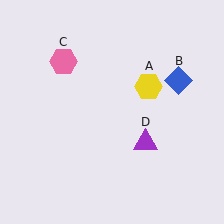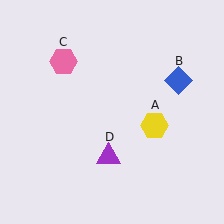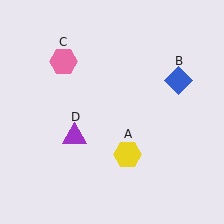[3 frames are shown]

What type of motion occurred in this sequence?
The yellow hexagon (object A), purple triangle (object D) rotated clockwise around the center of the scene.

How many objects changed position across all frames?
2 objects changed position: yellow hexagon (object A), purple triangle (object D).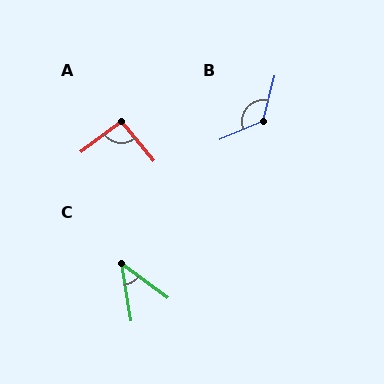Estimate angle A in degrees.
Approximately 93 degrees.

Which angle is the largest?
B, at approximately 127 degrees.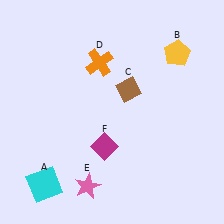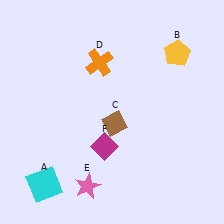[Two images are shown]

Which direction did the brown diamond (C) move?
The brown diamond (C) moved down.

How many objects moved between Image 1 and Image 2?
1 object moved between the two images.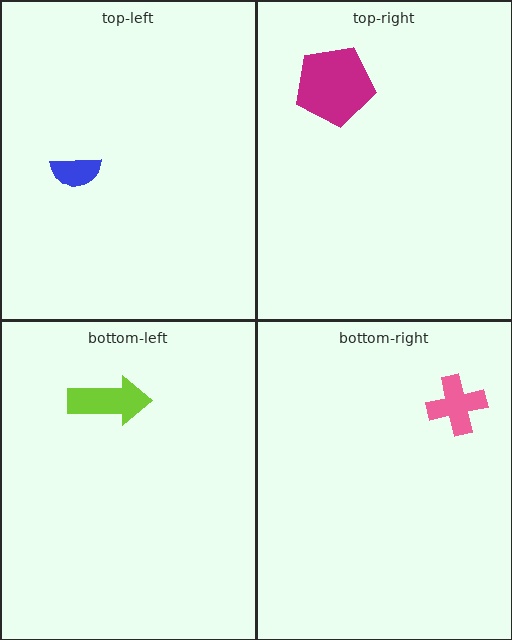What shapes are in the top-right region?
The magenta pentagon.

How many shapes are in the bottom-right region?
1.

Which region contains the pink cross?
The bottom-right region.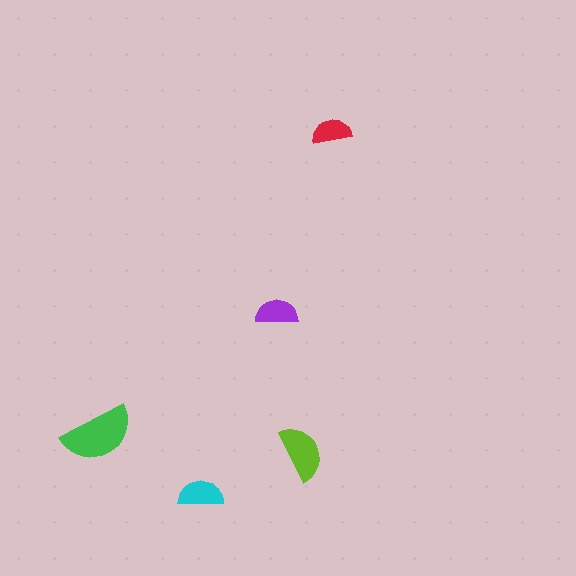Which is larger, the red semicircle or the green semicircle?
The green one.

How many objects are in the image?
There are 5 objects in the image.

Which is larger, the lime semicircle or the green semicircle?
The green one.